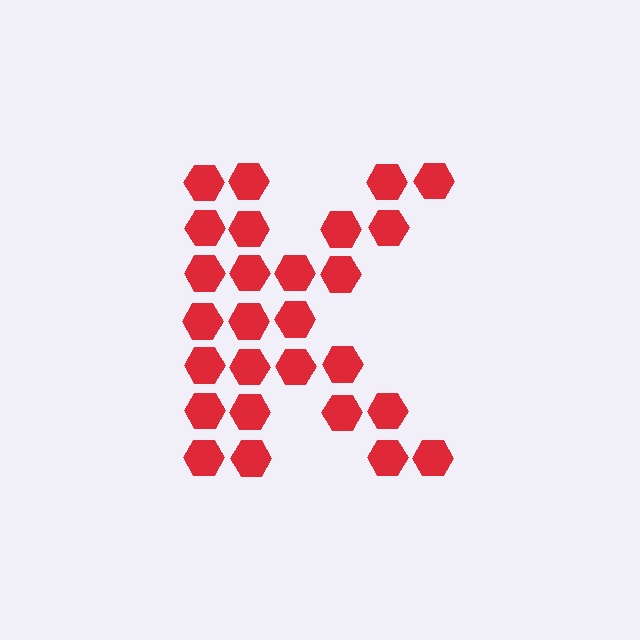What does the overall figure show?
The overall figure shows the letter K.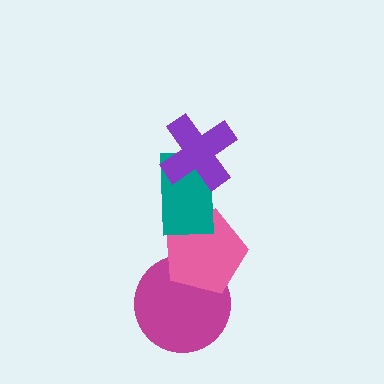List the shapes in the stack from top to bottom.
From top to bottom: the purple cross, the teal rectangle, the pink pentagon, the magenta circle.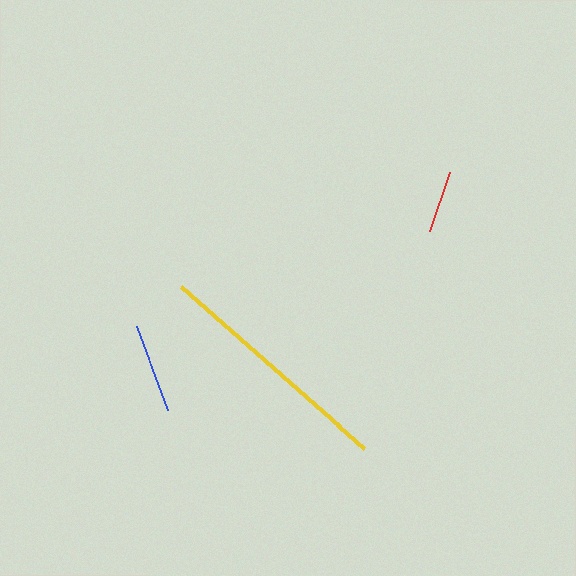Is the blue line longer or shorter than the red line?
The blue line is longer than the red line.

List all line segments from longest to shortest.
From longest to shortest: yellow, blue, red.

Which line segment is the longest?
The yellow line is the longest at approximately 245 pixels.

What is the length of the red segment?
The red segment is approximately 63 pixels long.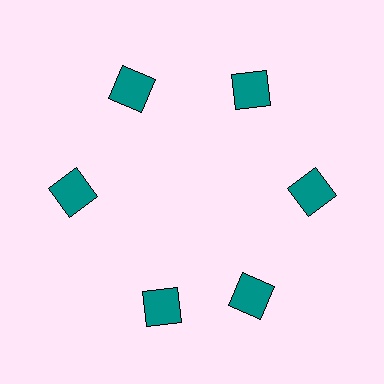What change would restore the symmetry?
The symmetry would be restored by rotating it back into even spacing with its neighbors so that all 6 squares sit at equal angles and equal distance from the center.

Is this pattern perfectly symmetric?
No. The 6 teal squares are arranged in a ring, but one element near the 7 o'clock position is rotated out of alignment along the ring, breaking the 6-fold rotational symmetry.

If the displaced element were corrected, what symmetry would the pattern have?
It would have 6-fold rotational symmetry — the pattern would map onto itself every 60 degrees.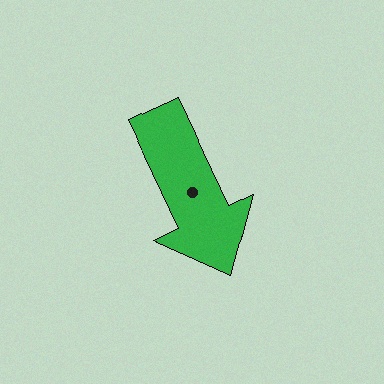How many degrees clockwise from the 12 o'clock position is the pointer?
Approximately 155 degrees.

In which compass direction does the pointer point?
Southeast.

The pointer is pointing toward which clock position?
Roughly 5 o'clock.